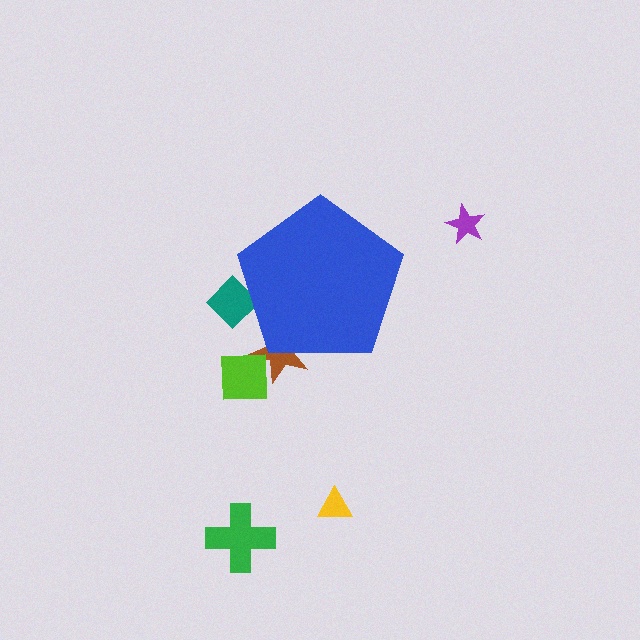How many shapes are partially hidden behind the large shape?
2 shapes are partially hidden.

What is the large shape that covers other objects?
A blue pentagon.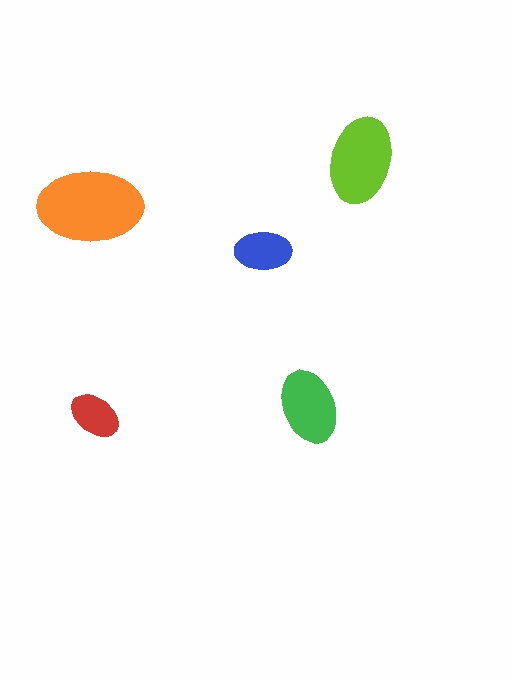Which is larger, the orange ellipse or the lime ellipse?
The orange one.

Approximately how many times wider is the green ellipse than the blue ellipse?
About 1.5 times wider.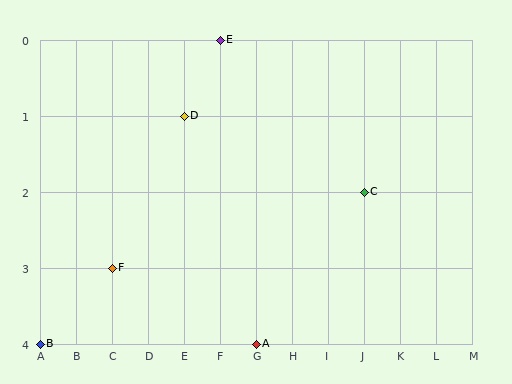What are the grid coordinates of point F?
Point F is at grid coordinates (C, 3).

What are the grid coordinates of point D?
Point D is at grid coordinates (E, 1).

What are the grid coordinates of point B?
Point B is at grid coordinates (A, 4).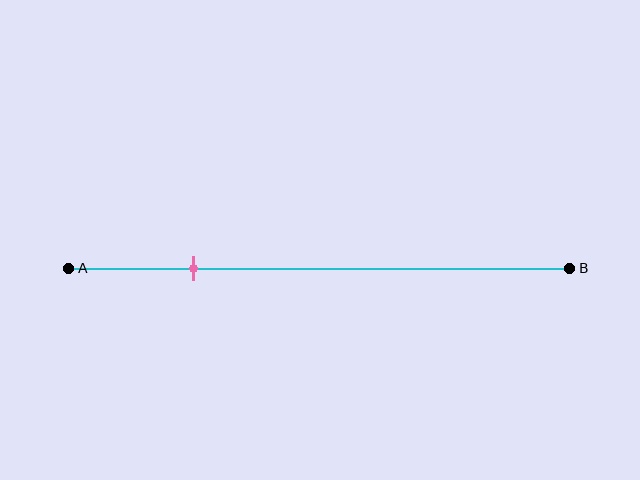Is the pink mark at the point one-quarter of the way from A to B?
Yes, the mark is approximately at the one-quarter point.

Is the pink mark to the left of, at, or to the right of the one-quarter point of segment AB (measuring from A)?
The pink mark is approximately at the one-quarter point of segment AB.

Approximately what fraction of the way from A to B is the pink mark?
The pink mark is approximately 25% of the way from A to B.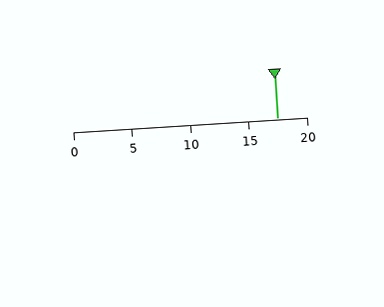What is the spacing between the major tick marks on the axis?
The major ticks are spaced 5 apart.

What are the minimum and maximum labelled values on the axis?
The axis runs from 0 to 20.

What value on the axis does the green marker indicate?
The marker indicates approximately 17.5.